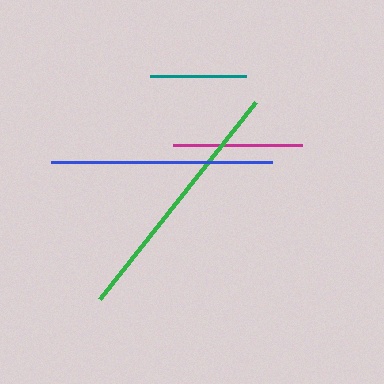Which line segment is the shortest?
The teal line is the shortest at approximately 96 pixels.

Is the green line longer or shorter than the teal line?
The green line is longer than the teal line.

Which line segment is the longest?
The green line is the longest at approximately 251 pixels.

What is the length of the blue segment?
The blue segment is approximately 221 pixels long.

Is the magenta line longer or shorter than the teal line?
The magenta line is longer than the teal line.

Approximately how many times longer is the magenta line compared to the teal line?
The magenta line is approximately 1.3 times the length of the teal line.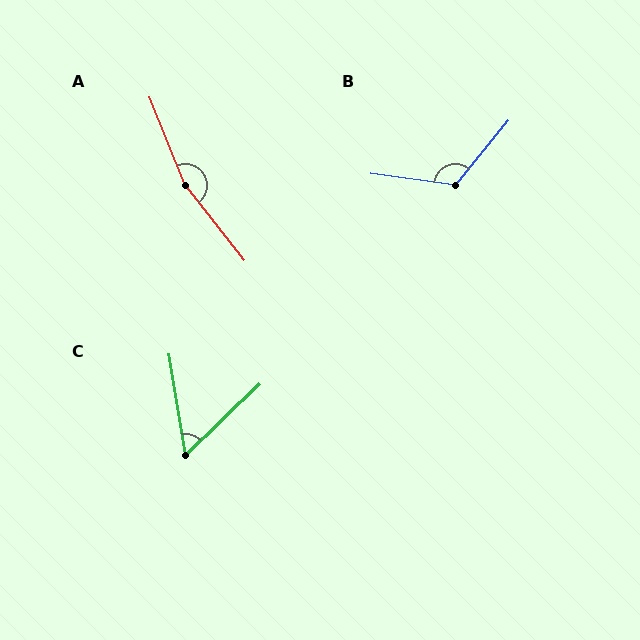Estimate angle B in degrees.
Approximately 122 degrees.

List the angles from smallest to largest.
C (56°), B (122°), A (164°).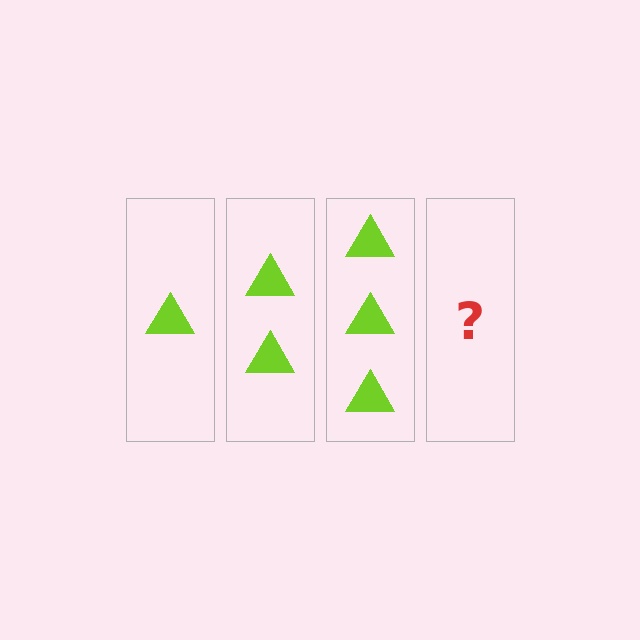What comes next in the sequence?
The next element should be 4 triangles.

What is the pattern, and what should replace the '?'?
The pattern is that each step adds one more triangle. The '?' should be 4 triangles.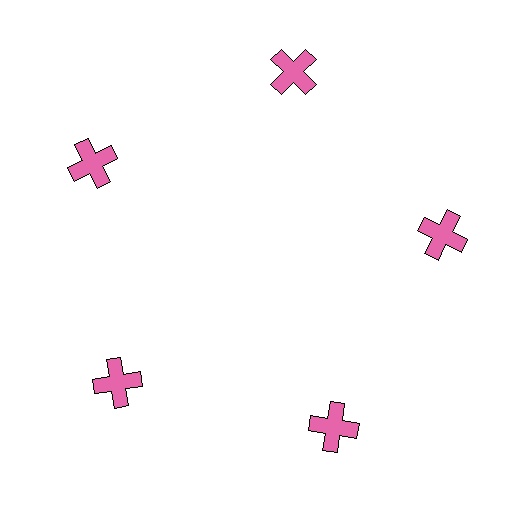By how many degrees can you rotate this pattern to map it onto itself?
The pattern maps onto itself every 72 degrees of rotation.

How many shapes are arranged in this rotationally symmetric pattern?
There are 5 shapes, arranged in 5 groups of 1.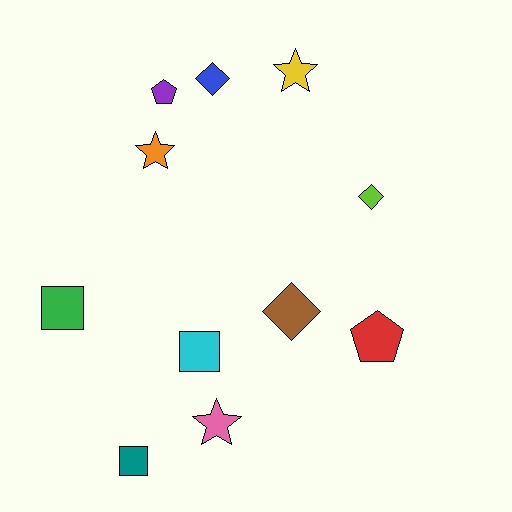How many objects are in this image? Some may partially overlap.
There are 11 objects.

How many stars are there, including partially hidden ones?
There are 3 stars.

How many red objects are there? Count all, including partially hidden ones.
There is 1 red object.